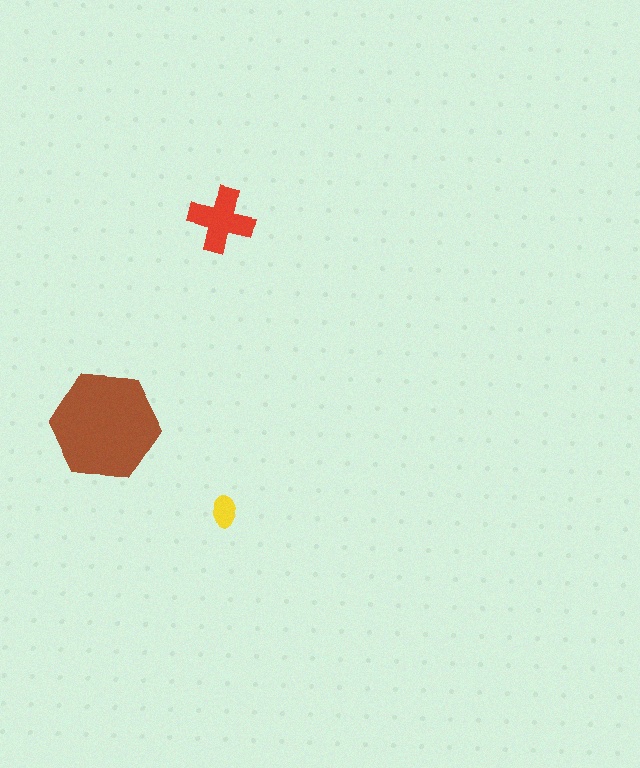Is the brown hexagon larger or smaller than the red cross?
Larger.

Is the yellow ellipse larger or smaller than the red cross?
Smaller.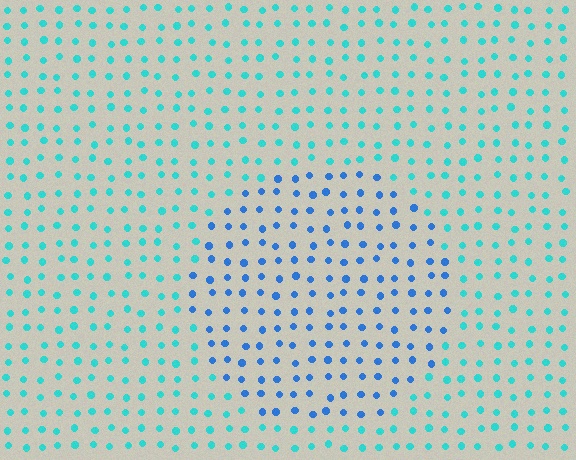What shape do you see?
I see a circle.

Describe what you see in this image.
The image is filled with small cyan elements in a uniform arrangement. A circle-shaped region is visible where the elements are tinted to a slightly different hue, forming a subtle color boundary.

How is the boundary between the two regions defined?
The boundary is defined purely by a slight shift in hue (about 37 degrees). Spacing, size, and orientation are identical on both sides.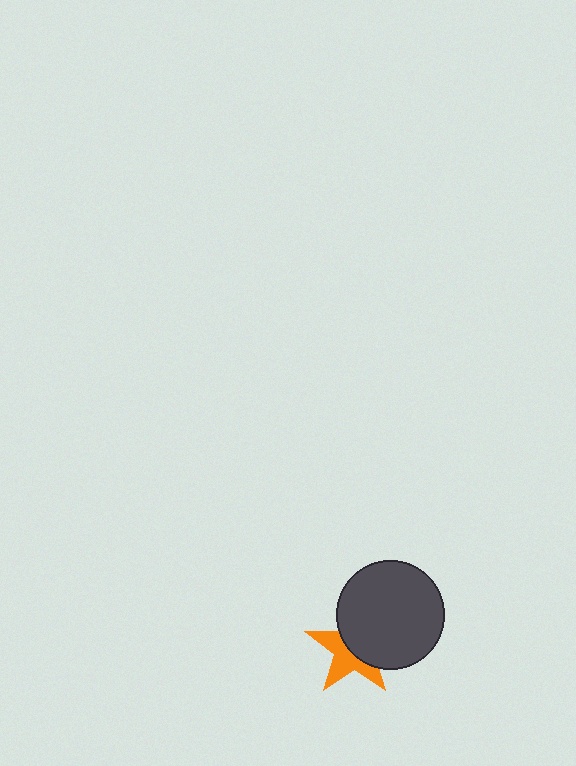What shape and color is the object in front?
The object in front is a dark gray circle.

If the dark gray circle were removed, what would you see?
You would see the complete orange star.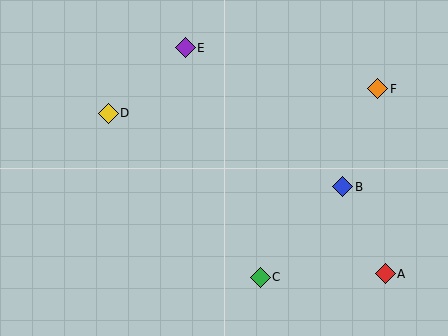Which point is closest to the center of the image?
Point C at (260, 277) is closest to the center.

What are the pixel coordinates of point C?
Point C is at (260, 277).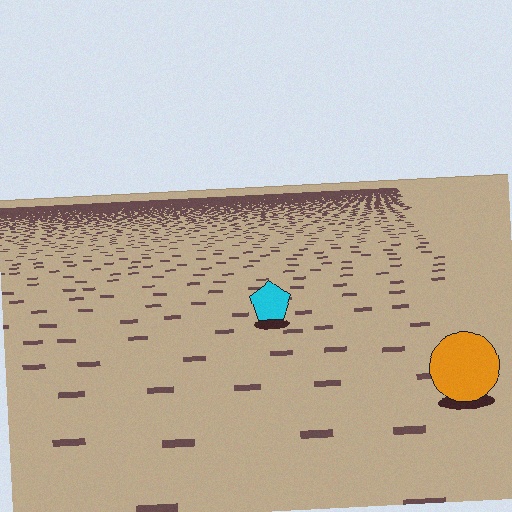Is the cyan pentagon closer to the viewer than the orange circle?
No. The orange circle is closer — you can tell from the texture gradient: the ground texture is coarser near it.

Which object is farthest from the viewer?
The cyan pentagon is farthest from the viewer. It appears smaller and the ground texture around it is denser.